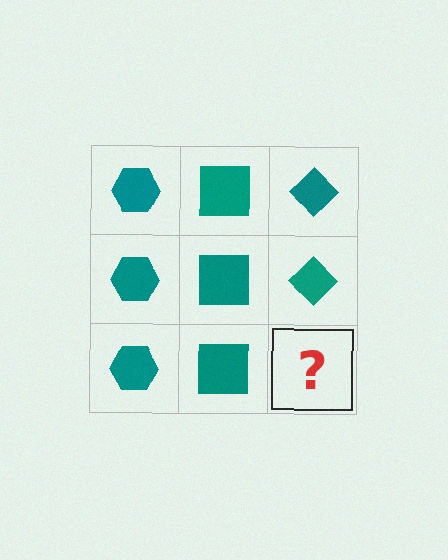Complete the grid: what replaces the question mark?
The question mark should be replaced with a teal diamond.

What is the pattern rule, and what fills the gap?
The rule is that each column has a consistent shape. The gap should be filled with a teal diamond.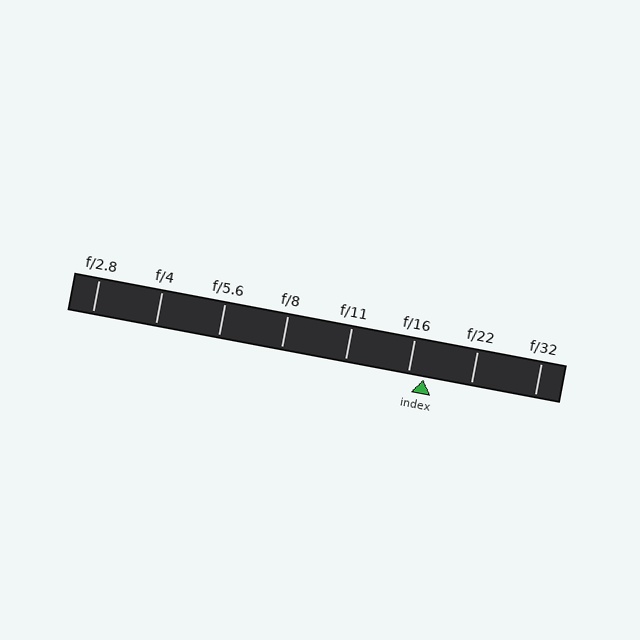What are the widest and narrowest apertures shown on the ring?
The widest aperture shown is f/2.8 and the narrowest is f/32.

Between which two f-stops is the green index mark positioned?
The index mark is between f/16 and f/22.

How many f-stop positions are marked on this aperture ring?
There are 8 f-stop positions marked.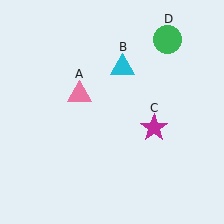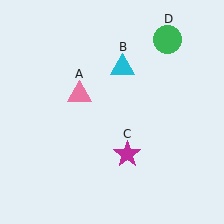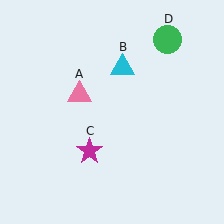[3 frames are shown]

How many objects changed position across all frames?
1 object changed position: magenta star (object C).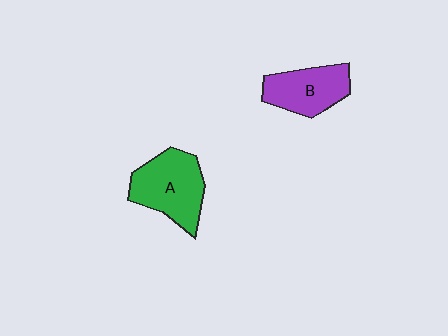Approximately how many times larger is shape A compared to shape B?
Approximately 1.3 times.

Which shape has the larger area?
Shape A (green).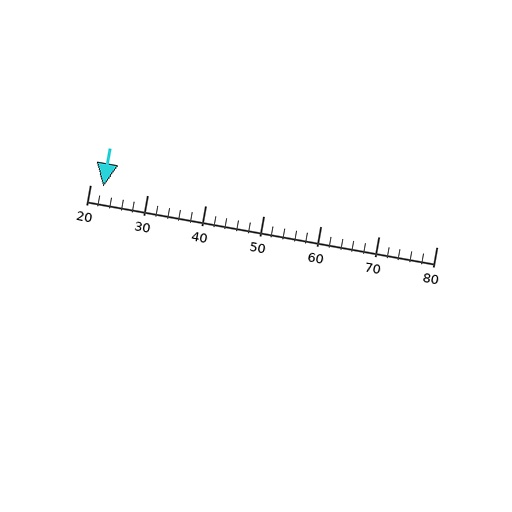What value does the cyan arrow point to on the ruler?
The cyan arrow points to approximately 22.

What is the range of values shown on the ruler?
The ruler shows values from 20 to 80.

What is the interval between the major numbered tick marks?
The major tick marks are spaced 10 units apart.